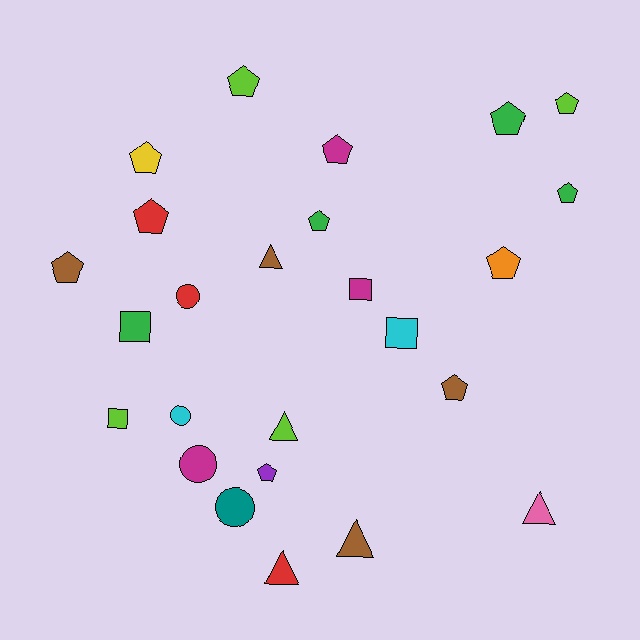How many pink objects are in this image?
There is 1 pink object.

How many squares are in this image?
There are 4 squares.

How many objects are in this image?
There are 25 objects.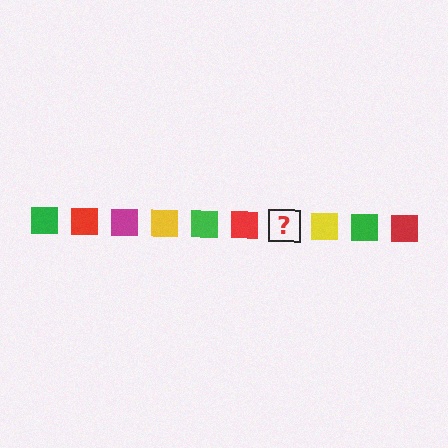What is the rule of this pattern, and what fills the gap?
The rule is that the pattern cycles through green, red, magenta, yellow squares. The gap should be filled with a magenta square.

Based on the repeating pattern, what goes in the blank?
The blank should be a magenta square.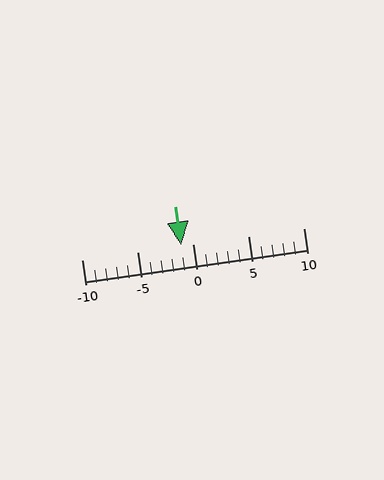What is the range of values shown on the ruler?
The ruler shows values from -10 to 10.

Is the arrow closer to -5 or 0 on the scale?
The arrow is closer to 0.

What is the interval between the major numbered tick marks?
The major tick marks are spaced 5 units apart.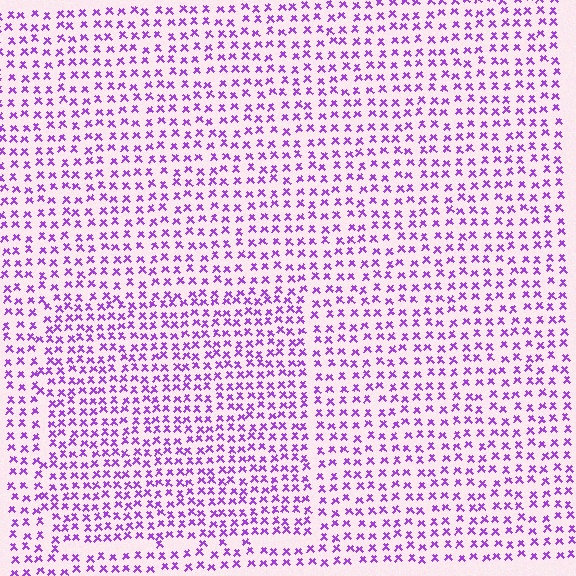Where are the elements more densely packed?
The elements are more densely packed inside the rectangle boundary.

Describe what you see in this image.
The image contains small purple elements arranged at two different densities. A rectangle-shaped region is visible where the elements are more densely packed than the surrounding area.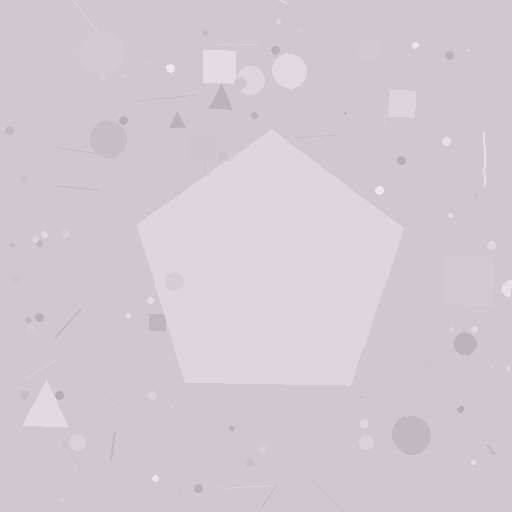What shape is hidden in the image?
A pentagon is hidden in the image.